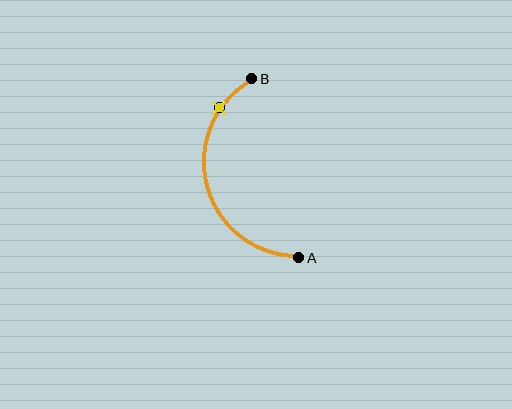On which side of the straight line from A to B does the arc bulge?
The arc bulges to the left of the straight line connecting A and B.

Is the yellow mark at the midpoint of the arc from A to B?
No. The yellow mark lies on the arc but is closer to endpoint B. The arc midpoint would be at the point on the curve equidistant along the arc from both A and B.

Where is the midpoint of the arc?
The arc midpoint is the point on the curve farthest from the straight line joining A and B. It sits to the left of that line.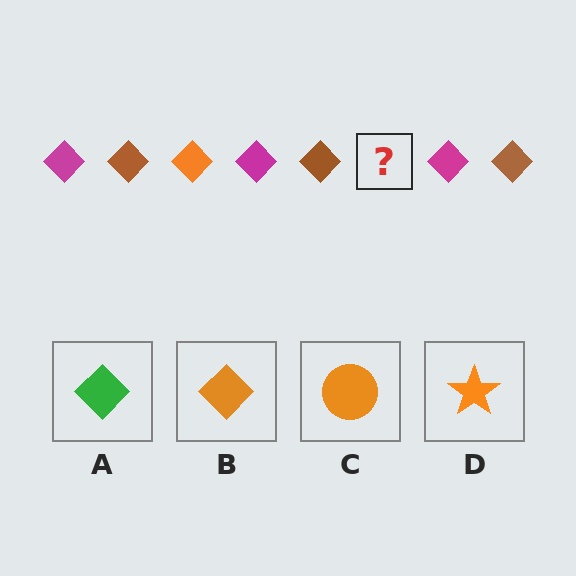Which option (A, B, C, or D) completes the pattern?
B.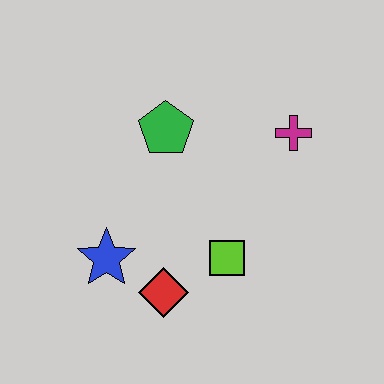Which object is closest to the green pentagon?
The magenta cross is closest to the green pentagon.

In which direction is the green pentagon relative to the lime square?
The green pentagon is above the lime square.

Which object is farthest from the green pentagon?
The red diamond is farthest from the green pentagon.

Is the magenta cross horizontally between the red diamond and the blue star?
No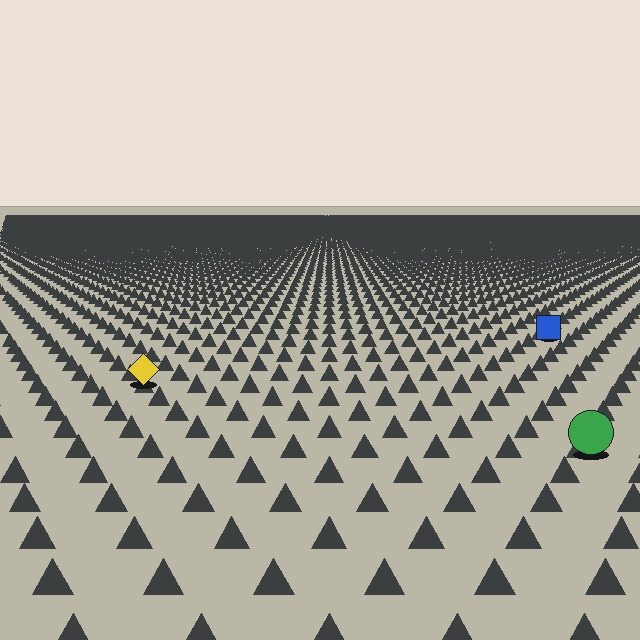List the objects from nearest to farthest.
From nearest to farthest: the green circle, the yellow diamond, the blue square.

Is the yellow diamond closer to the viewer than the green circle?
No. The green circle is closer — you can tell from the texture gradient: the ground texture is coarser near it.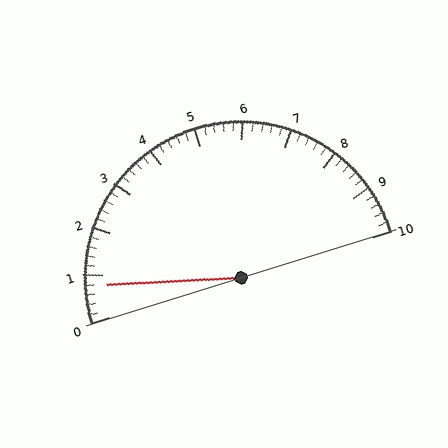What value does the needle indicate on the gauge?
The needle indicates approximately 0.8.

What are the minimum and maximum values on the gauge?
The gauge ranges from 0 to 10.